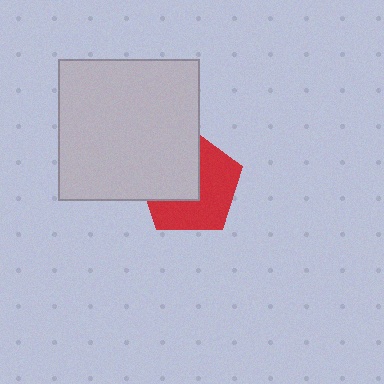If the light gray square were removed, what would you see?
You would see the complete red pentagon.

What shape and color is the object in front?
The object in front is a light gray square.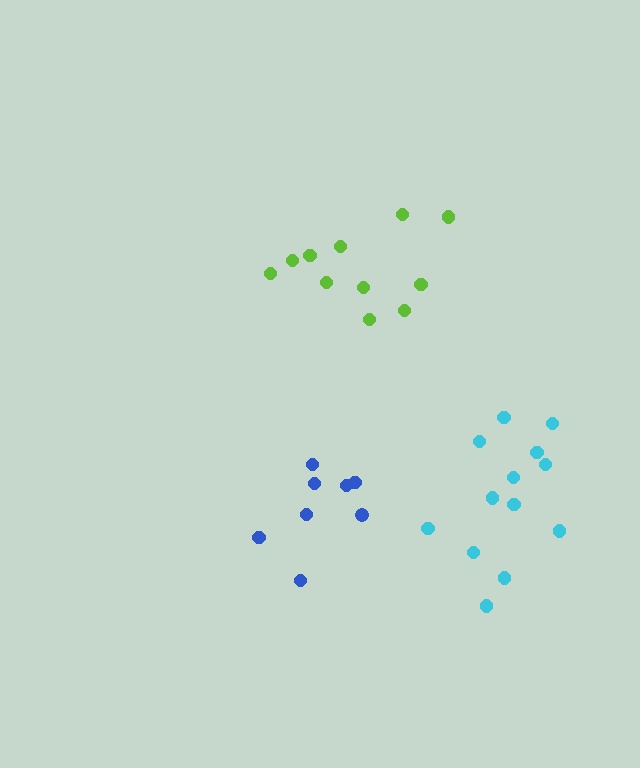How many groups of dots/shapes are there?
There are 3 groups.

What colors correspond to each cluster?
The clusters are colored: cyan, blue, lime.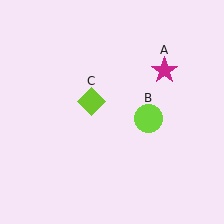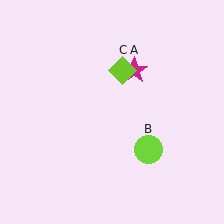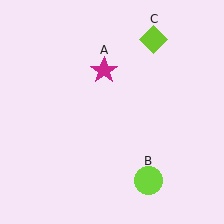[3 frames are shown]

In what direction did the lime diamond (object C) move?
The lime diamond (object C) moved up and to the right.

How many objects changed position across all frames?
3 objects changed position: magenta star (object A), lime circle (object B), lime diamond (object C).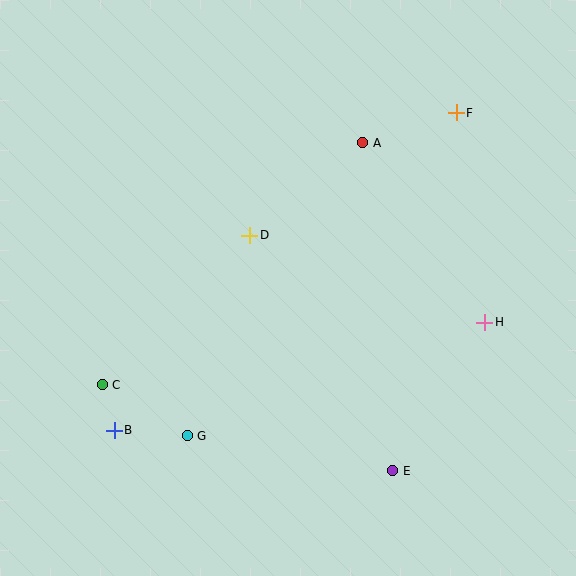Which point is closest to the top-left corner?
Point D is closest to the top-left corner.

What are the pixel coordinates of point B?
Point B is at (114, 430).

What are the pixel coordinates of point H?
Point H is at (485, 322).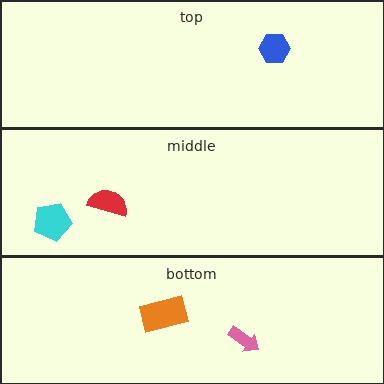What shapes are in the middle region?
The red semicircle, the cyan pentagon.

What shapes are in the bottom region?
The orange rectangle, the pink arrow.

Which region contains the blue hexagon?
The top region.